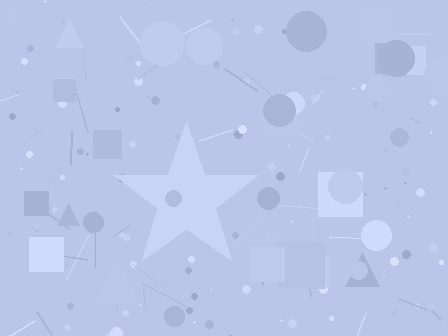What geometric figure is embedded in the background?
A star is embedded in the background.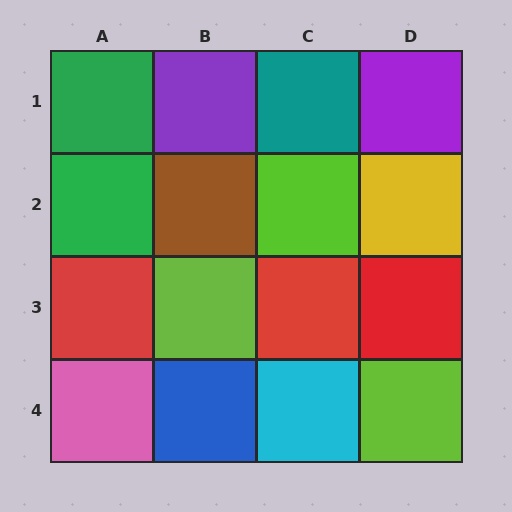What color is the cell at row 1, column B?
Purple.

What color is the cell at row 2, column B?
Brown.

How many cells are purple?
2 cells are purple.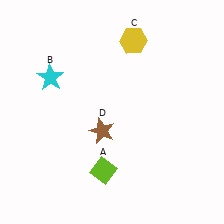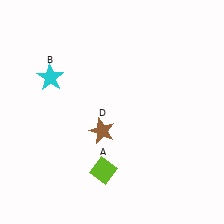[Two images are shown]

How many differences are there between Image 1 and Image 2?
There is 1 difference between the two images.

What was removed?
The yellow hexagon (C) was removed in Image 2.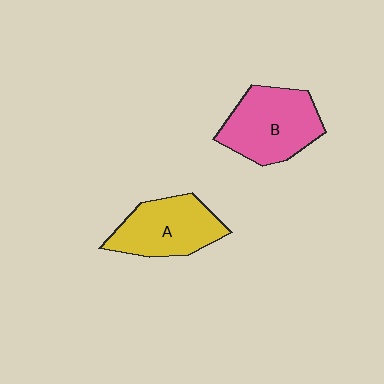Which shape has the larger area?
Shape B (pink).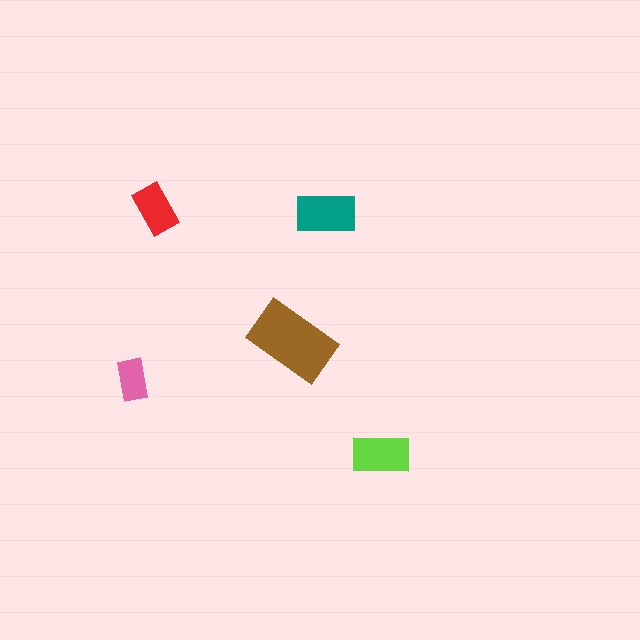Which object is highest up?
The red rectangle is topmost.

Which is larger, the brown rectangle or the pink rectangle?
The brown one.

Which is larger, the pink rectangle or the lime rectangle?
The lime one.